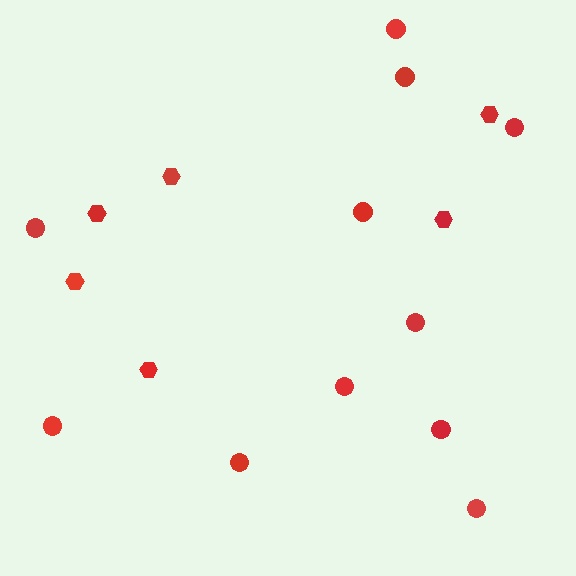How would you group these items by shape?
There are 2 groups: one group of circles (11) and one group of hexagons (6).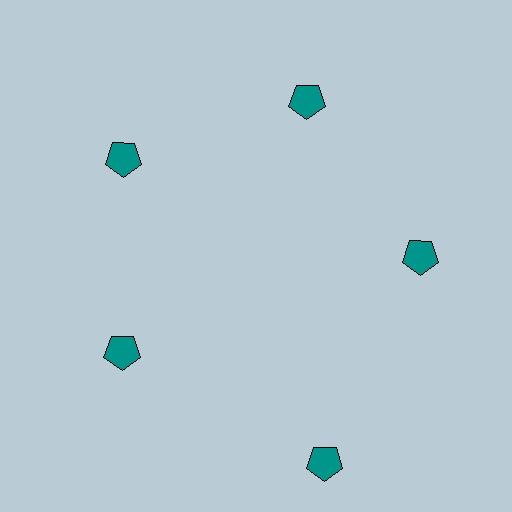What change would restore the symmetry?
The symmetry would be restored by moving it inward, back onto the ring so that all 5 pentagons sit at equal angles and equal distance from the center.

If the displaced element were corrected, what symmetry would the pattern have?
It would have 5-fold rotational symmetry — the pattern would map onto itself every 72 degrees.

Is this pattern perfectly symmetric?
No. The 5 teal pentagons are arranged in a ring, but one element near the 5 o'clock position is pushed outward from the center, breaking the 5-fold rotational symmetry.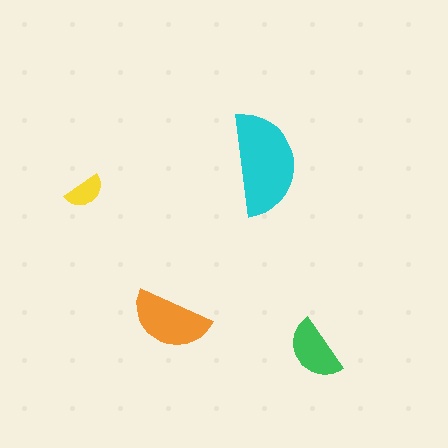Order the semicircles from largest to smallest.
the cyan one, the orange one, the green one, the yellow one.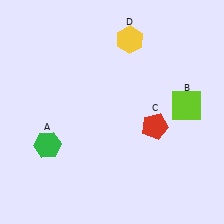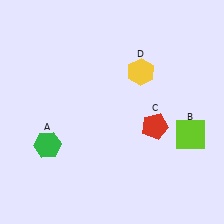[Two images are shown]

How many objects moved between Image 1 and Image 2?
2 objects moved between the two images.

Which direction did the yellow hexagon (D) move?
The yellow hexagon (D) moved down.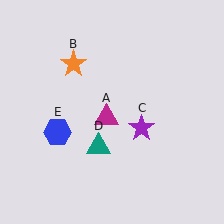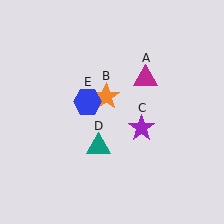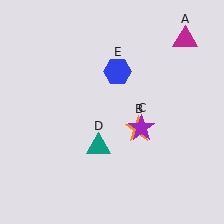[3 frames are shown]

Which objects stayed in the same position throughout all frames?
Purple star (object C) and teal triangle (object D) remained stationary.